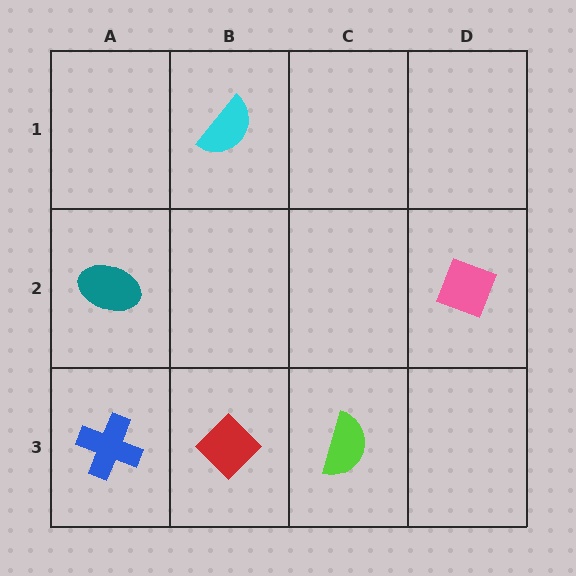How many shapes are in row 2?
2 shapes.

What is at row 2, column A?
A teal ellipse.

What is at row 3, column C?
A lime semicircle.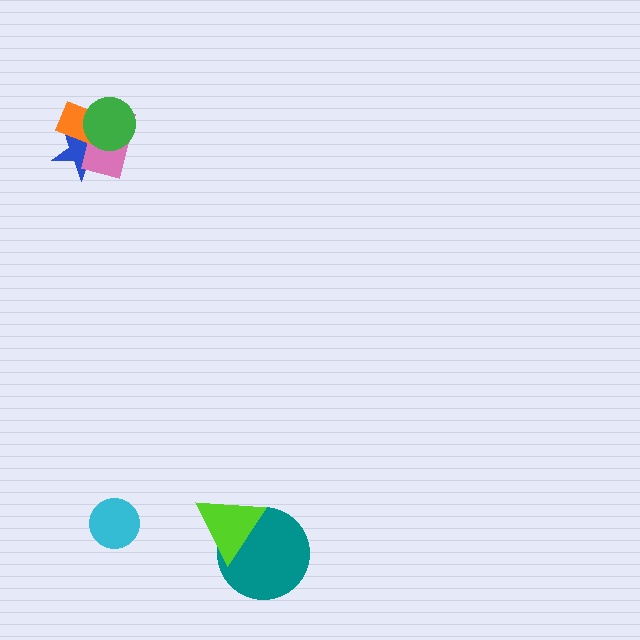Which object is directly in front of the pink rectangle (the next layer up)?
The orange rectangle is directly in front of the pink rectangle.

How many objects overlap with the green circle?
3 objects overlap with the green circle.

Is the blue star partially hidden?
Yes, it is partially covered by another shape.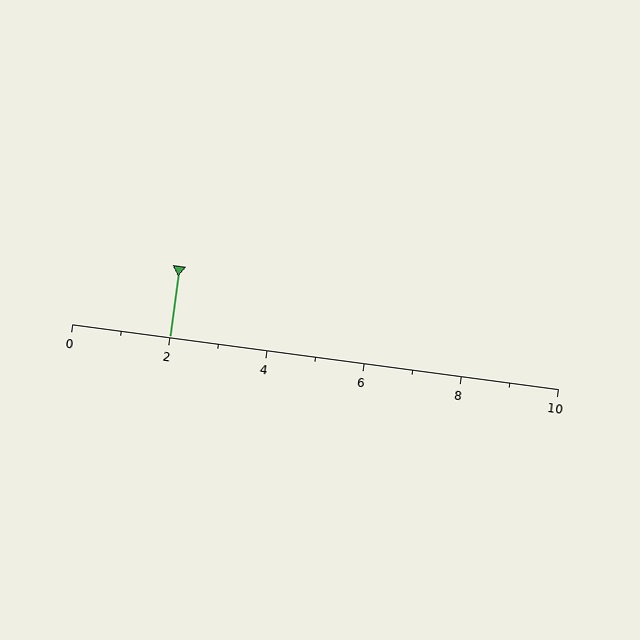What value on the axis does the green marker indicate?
The marker indicates approximately 2.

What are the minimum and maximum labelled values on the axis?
The axis runs from 0 to 10.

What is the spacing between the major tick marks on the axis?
The major ticks are spaced 2 apart.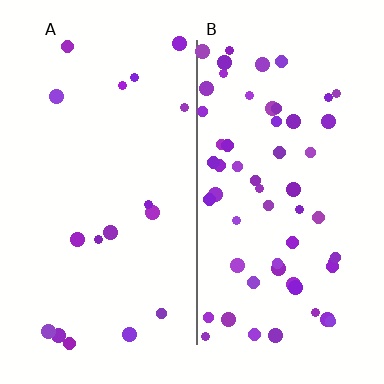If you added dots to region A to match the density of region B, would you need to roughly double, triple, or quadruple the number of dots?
Approximately triple.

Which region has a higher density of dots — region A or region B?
B (the right).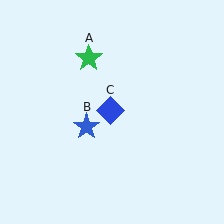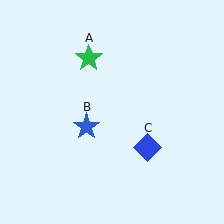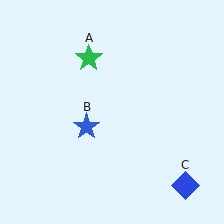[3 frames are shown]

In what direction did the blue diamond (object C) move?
The blue diamond (object C) moved down and to the right.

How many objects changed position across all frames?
1 object changed position: blue diamond (object C).